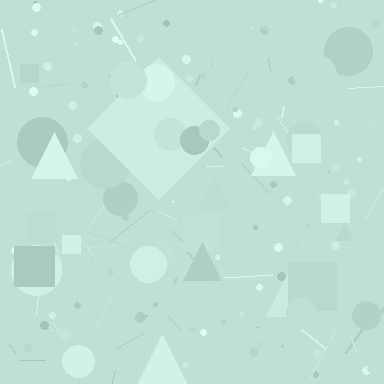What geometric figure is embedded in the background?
A diamond is embedded in the background.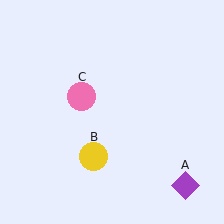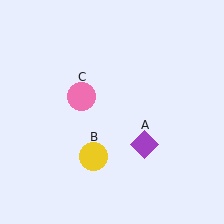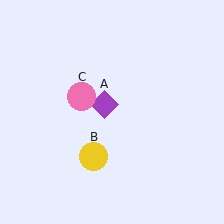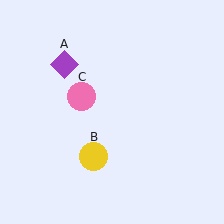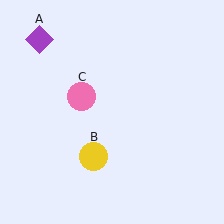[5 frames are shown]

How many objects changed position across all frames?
1 object changed position: purple diamond (object A).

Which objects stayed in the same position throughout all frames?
Yellow circle (object B) and pink circle (object C) remained stationary.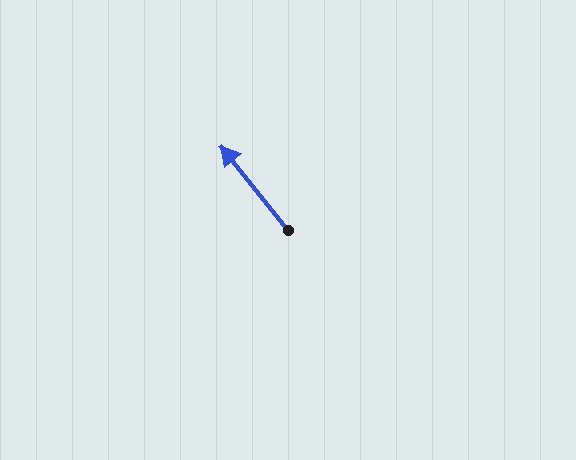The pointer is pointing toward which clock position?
Roughly 11 o'clock.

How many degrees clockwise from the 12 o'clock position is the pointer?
Approximately 322 degrees.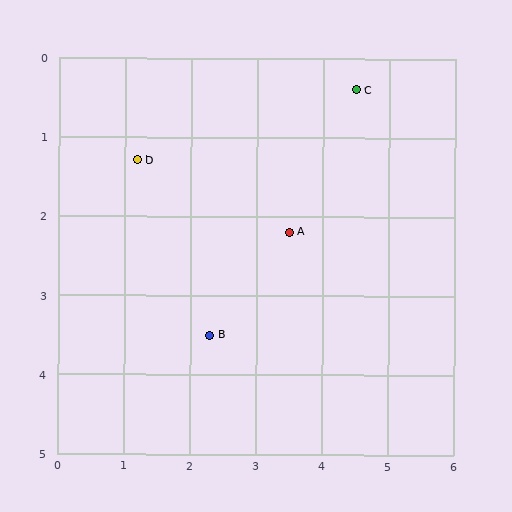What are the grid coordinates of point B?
Point B is at approximately (2.3, 3.5).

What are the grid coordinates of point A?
Point A is at approximately (3.5, 2.2).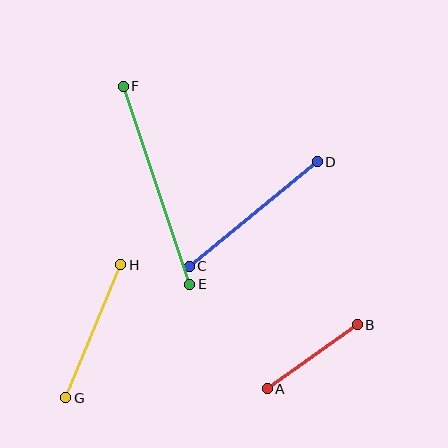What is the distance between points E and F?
The distance is approximately 209 pixels.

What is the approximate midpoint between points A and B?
The midpoint is at approximately (312, 357) pixels.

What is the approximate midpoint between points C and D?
The midpoint is at approximately (253, 214) pixels.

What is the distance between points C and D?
The distance is approximately 165 pixels.